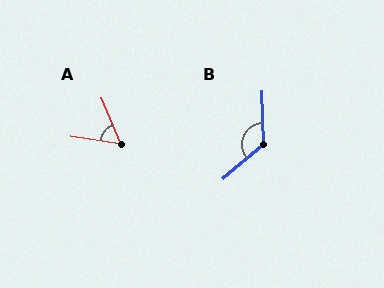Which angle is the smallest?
A, at approximately 59 degrees.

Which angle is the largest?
B, at approximately 129 degrees.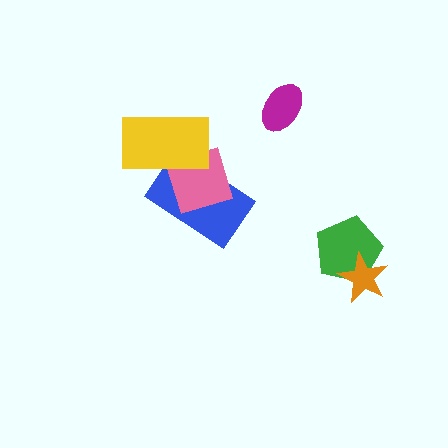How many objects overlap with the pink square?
2 objects overlap with the pink square.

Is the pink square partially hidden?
Yes, it is partially covered by another shape.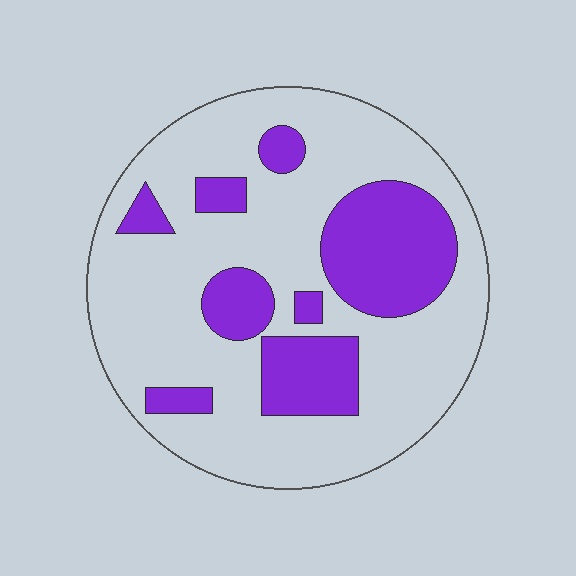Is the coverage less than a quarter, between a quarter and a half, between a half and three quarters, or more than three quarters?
Between a quarter and a half.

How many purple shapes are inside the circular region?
8.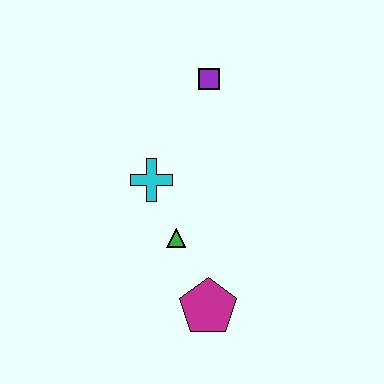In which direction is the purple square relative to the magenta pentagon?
The purple square is above the magenta pentagon.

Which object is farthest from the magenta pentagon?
The purple square is farthest from the magenta pentagon.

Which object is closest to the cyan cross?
The green triangle is closest to the cyan cross.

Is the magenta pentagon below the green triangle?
Yes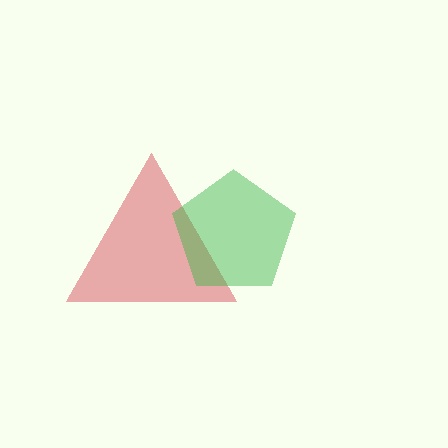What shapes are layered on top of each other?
The layered shapes are: a red triangle, a green pentagon.